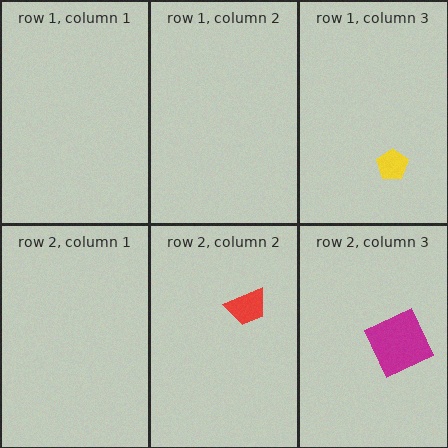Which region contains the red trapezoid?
The row 2, column 2 region.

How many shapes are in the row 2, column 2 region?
1.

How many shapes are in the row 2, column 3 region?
1.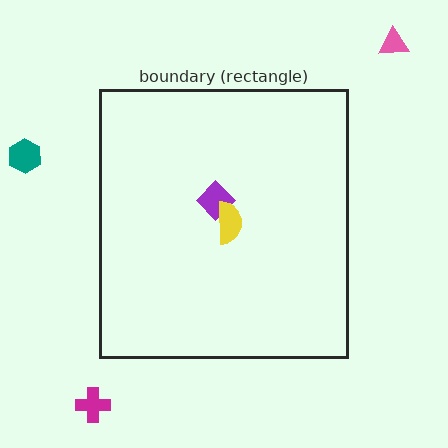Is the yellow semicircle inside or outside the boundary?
Inside.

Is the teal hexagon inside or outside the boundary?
Outside.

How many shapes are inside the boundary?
2 inside, 3 outside.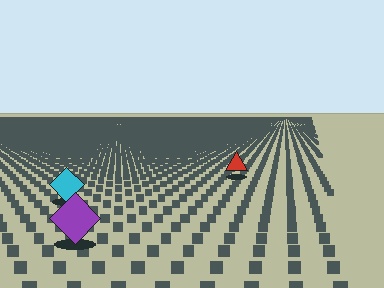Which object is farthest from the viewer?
The red triangle is farthest from the viewer. It appears smaller and the ground texture around it is denser.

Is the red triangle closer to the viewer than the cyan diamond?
No. The cyan diamond is closer — you can tell from the texture gradient: the ground texture is coarser near it.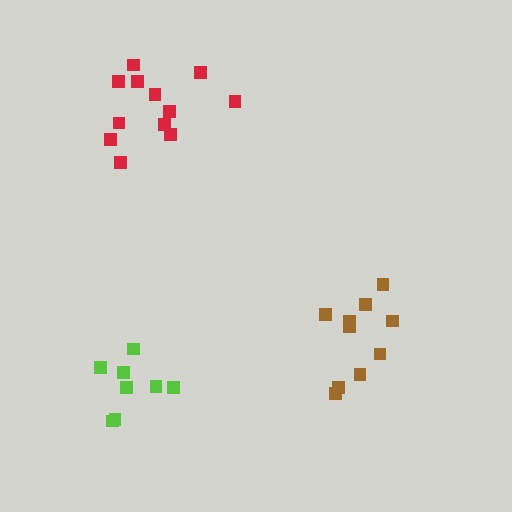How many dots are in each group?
Group 1: 12 dots, Group 2: 11 dots, Group 3: 8 dots (31 total).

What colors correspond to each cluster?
The clusters are colored: red, brown, lime.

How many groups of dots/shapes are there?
There are 3 groups.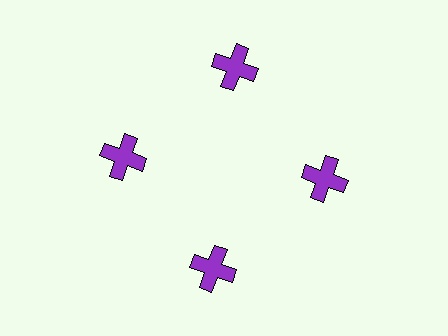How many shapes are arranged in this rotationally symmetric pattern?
There are 4 shapes, arranged in 4 groups of 1.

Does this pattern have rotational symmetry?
Yes, this pattern has 4-fold rotational symmetry. It looks the same after rotating 90 degrees around the center.